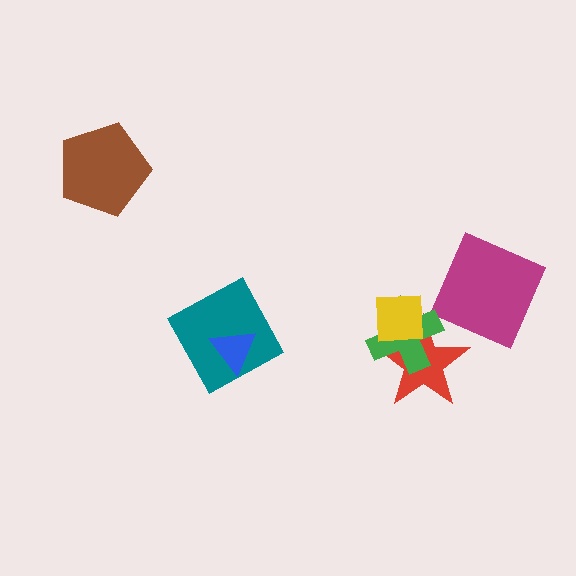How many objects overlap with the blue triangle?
1 object overlaps with the blue triangle.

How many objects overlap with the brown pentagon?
0 objects overlap with the brown pentagon.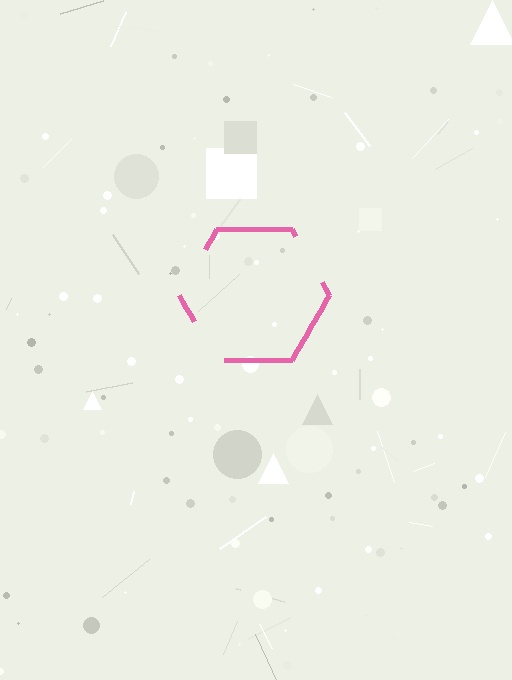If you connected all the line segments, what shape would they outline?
They would outline a hexagon.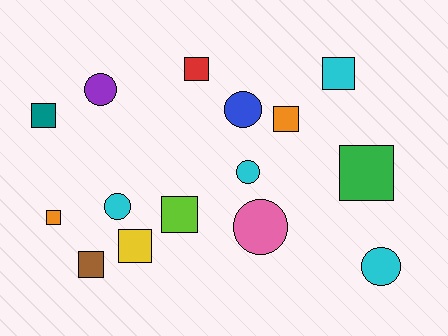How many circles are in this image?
There are 6 circles.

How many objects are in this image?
There are 15 objects.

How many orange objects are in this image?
There are 2 orange objects.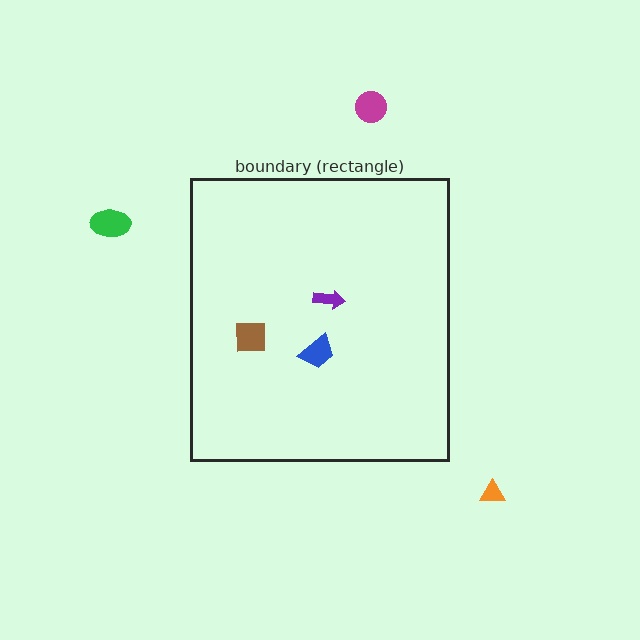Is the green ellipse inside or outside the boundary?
Outside.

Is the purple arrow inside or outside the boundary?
Inside.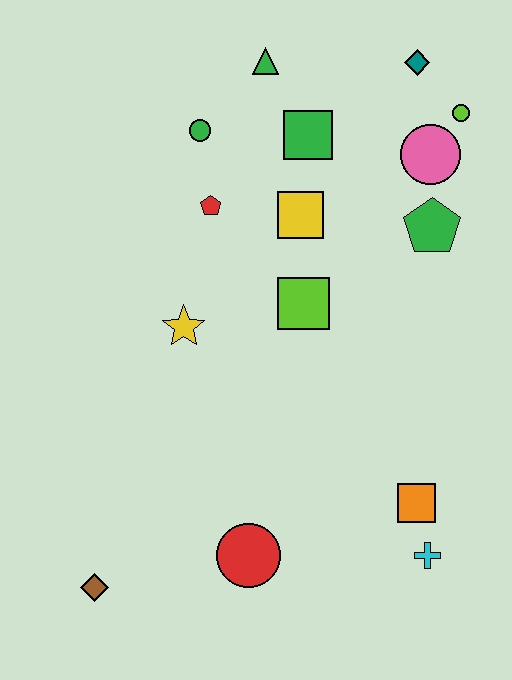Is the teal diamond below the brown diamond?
No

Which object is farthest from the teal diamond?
The brown diamond is farthest from the teal diamond.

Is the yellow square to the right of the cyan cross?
No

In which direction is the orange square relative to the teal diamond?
The orange square is below the teal diamond.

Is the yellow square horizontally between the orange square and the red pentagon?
Yes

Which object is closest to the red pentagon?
The green circle is closest to the red pentagon.